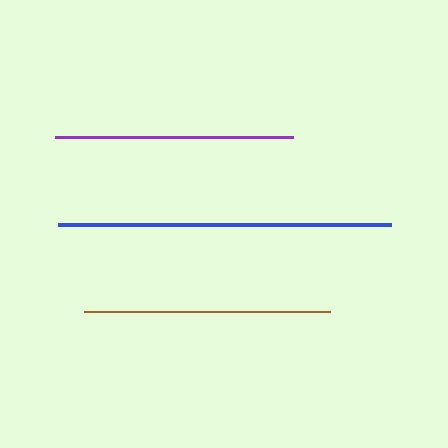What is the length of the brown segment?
The brown segment is approximately 246 pixels long.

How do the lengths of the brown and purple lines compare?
The brown and purple lines are approximately the same length.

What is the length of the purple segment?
The purple segment is approximately 238 pixels long.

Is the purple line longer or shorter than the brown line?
The brown line is longer than the purple line.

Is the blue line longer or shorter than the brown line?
The blue line is longer than the brown line.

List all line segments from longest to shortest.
From longest to shortest: blue, brown, purple.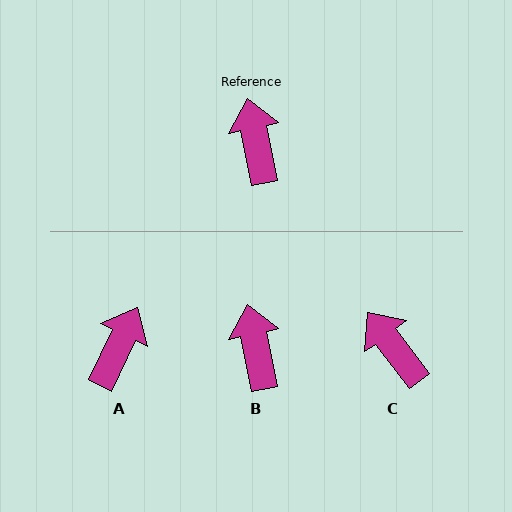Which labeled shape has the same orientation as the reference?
B.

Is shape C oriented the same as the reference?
No, it is off by about 26 degrees.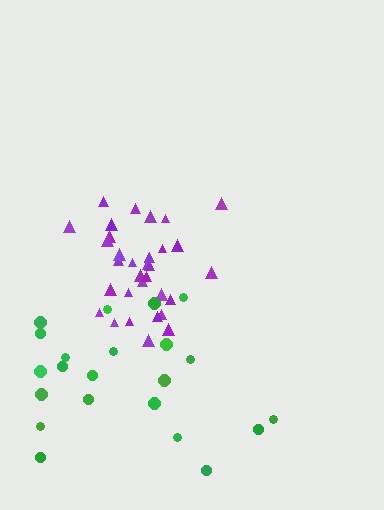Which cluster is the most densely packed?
Purple.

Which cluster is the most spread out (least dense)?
Green.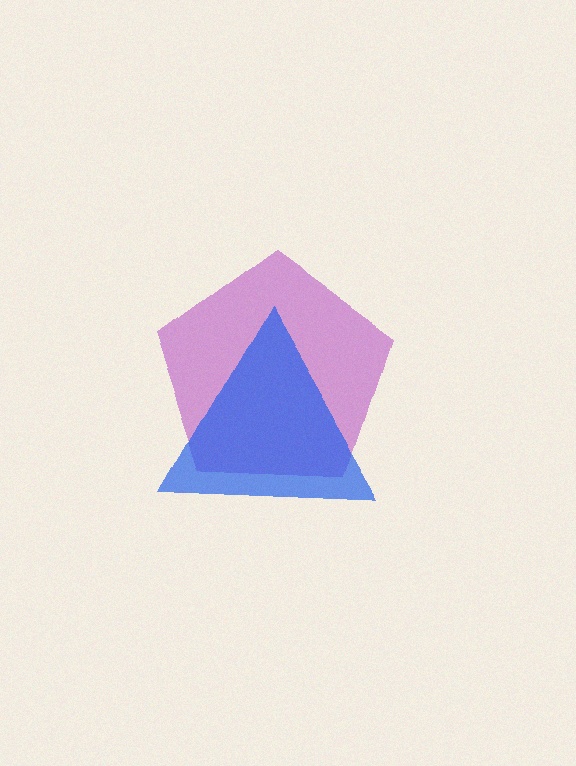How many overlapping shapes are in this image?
There are 2 overlapping shapes in the image.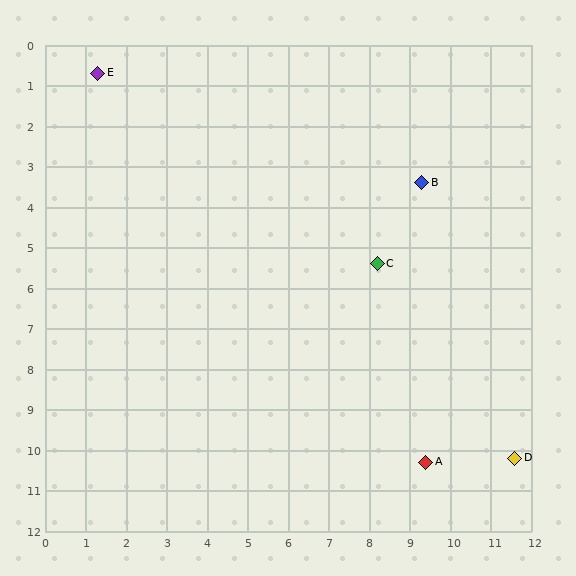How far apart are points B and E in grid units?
Points B and E are about 8.4 grid units apart.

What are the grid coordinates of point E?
Point E is at approximately (1.3, 0.7).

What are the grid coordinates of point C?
Point C is at approximately (8.2, 5.4).